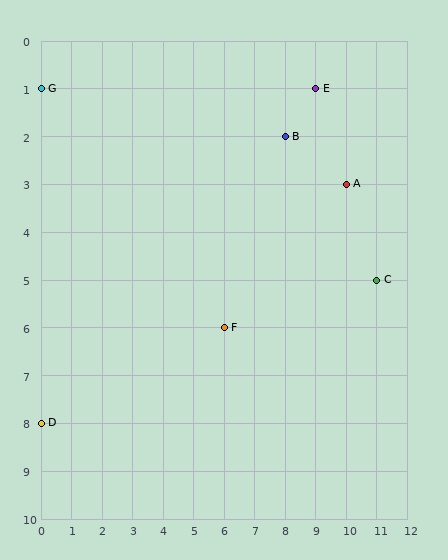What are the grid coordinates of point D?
Point D is at grid coordinates (0, 8).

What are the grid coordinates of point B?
Point B is at grid coordinates (8, 2).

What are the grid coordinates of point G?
Point G is at grid coordinates (0, 1).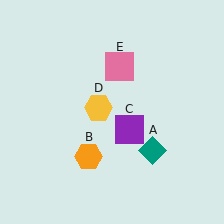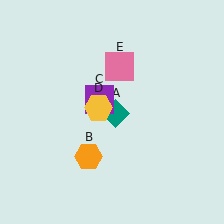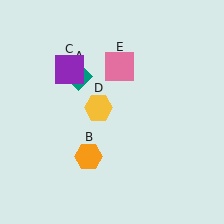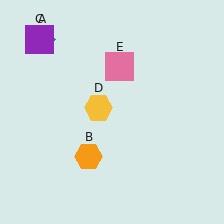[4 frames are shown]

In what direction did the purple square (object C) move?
The purple square (object C) moved up and to the left.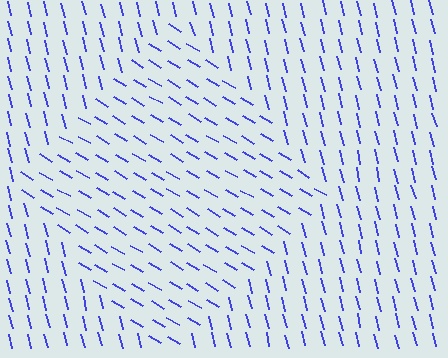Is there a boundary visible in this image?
Yes, there is a texture boundary formed by a change in line orientation.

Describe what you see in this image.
The image is filled with small blue line segments. A diamond region in the image has lines oriented differently from the surrounding lines, creating a visible texture boundary.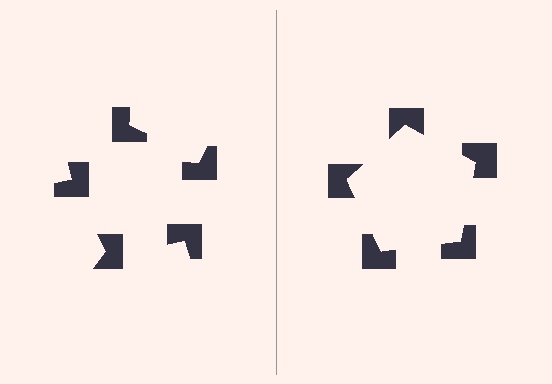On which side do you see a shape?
An illusory pentagon appears on the right side. On the left side the wedge cuts are rotated, so no coherent shape forms.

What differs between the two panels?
The notched squares are positioned identically on both sides; only the wedge orientations differ. On the right they align to a pentagon; on the left they are misaligned.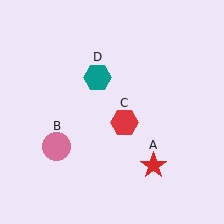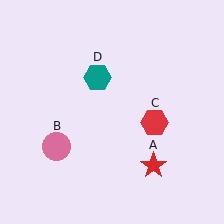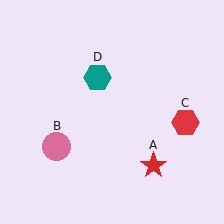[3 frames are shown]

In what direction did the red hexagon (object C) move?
The red hexagon (object C) moved right.